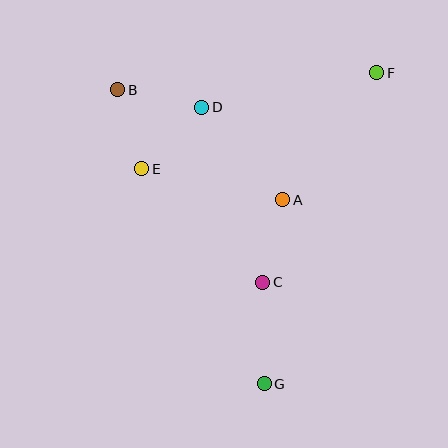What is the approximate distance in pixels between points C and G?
The distance between C and G is approximately 102 pixels.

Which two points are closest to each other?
Points B and E are closest to each other.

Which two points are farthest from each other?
Points F and G are farthest from each other.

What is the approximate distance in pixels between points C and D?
The distance between C and D is approximately 185 pixels.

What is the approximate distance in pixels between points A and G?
The distance between A and G is approximately 185 pixels.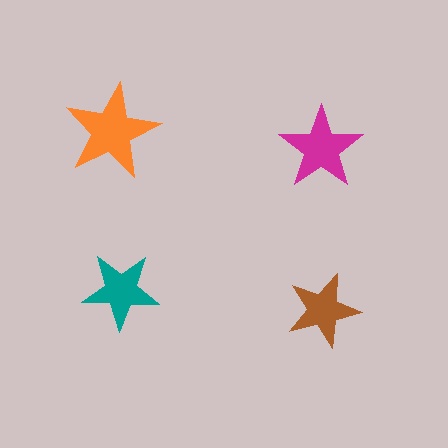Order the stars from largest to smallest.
the orange one, the magenta one, the teal one, the brown one.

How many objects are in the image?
There are 4 objects in the image.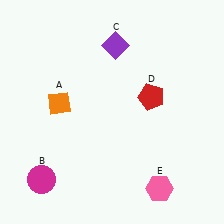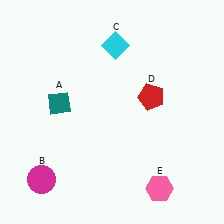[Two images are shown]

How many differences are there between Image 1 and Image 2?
There are 2 differences between the two images.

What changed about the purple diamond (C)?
In Image 1, C is purple. In Image 2, it changed to cyan.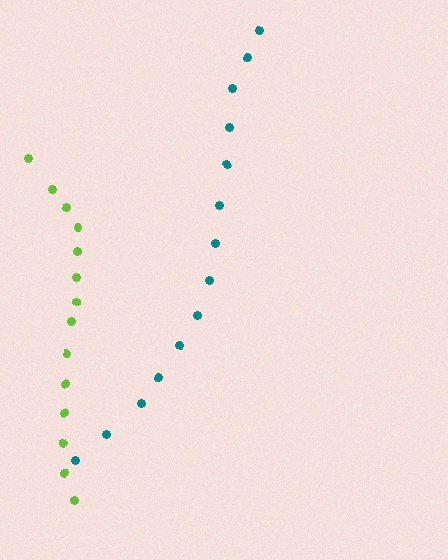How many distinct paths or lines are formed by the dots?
There are 2 distinct paths.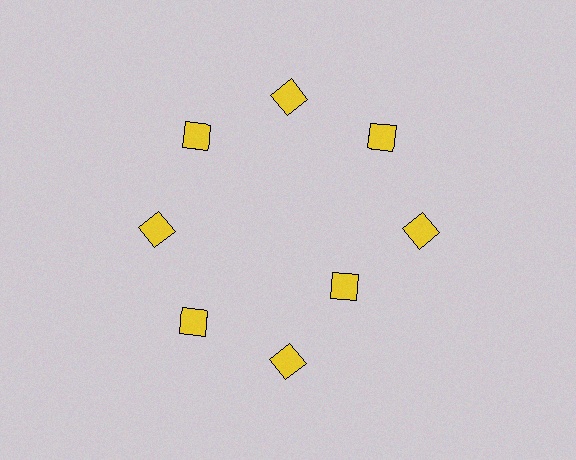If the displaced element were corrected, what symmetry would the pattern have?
It would have 8-fold rotational symmetry — the pattern would map onto itself every 45 degrees.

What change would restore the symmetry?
The symmetry would be restored by moving it outward, back onto the ring so that all 8 diamonds sit at equal angles and equal distance from the center.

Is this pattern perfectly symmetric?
No. The 8 yellow diamonds are arranged in a ring, but one element near the 4 o'clock position is pulled inward toward the center, breaking the 8-fold rotational symmetry.